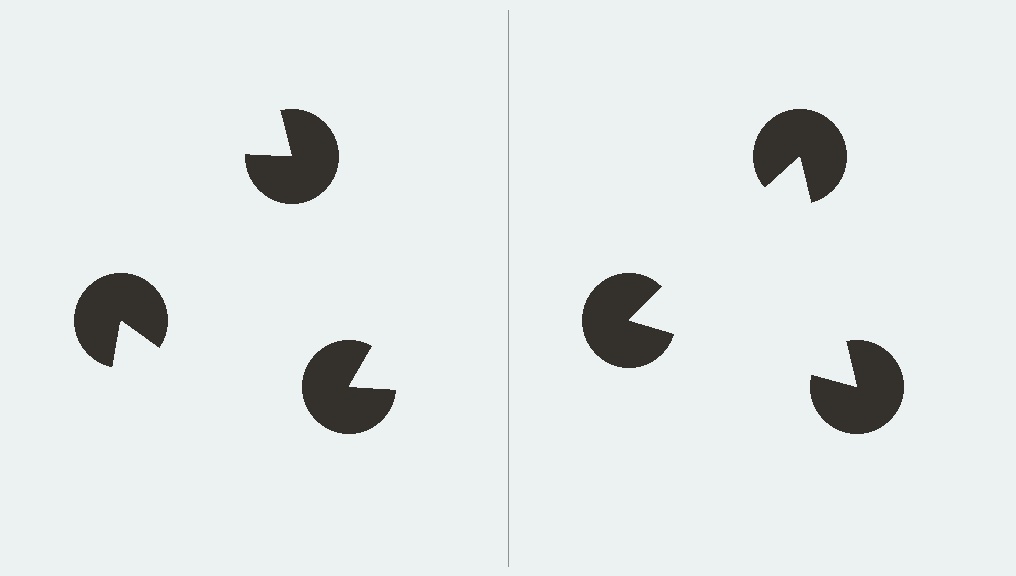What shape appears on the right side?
An illusory triangle.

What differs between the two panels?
The pac-man discs are positioned identically on both sides; only the wedge orientations differ. On the right they align to a triangle; on the left they are misaligned.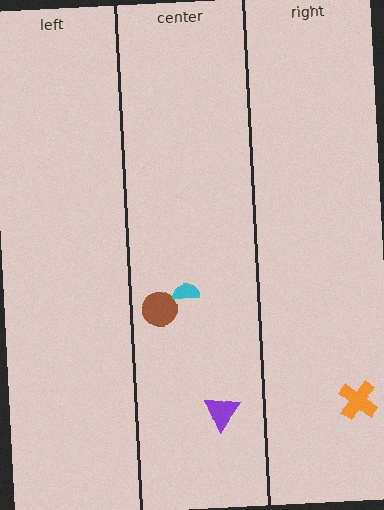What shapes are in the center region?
The purple triangle, the brown circle, the cyan semicircle.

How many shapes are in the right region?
1.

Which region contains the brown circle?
The center region.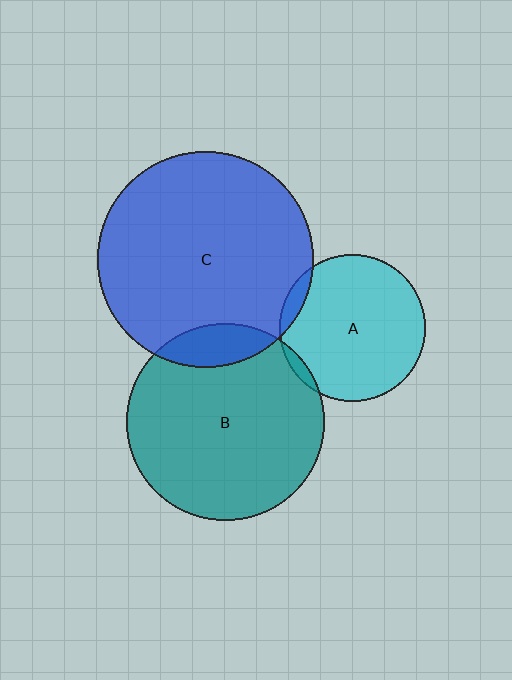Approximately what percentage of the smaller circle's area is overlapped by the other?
Approximately 10%.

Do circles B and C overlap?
Yes.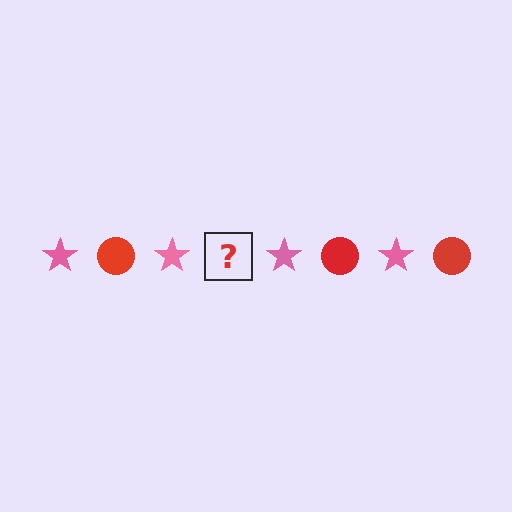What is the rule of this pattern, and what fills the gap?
The rule is that the pattern alternates between pink star and red circle. The gap should be filled with a red circle.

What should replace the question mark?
The question mark should be replaced with a red circle.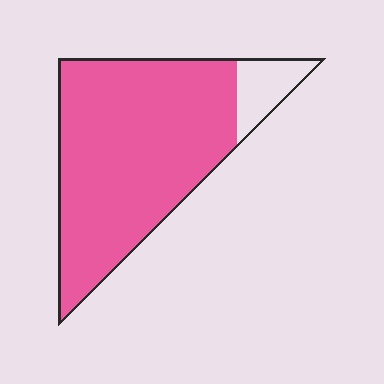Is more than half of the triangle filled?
Yes.